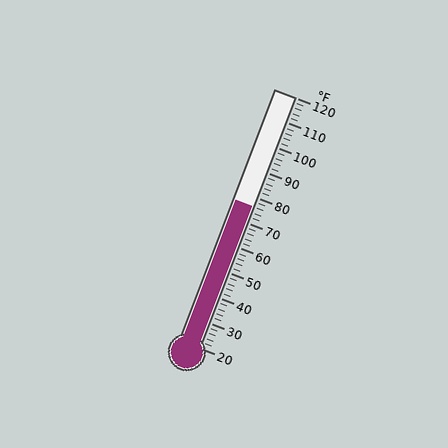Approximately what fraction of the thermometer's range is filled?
The thermometer is filled to approximately 55% of its range.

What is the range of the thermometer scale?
The thermometer scale ranges from 20°F to 120°F.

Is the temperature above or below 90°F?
The temperature is below 90°F.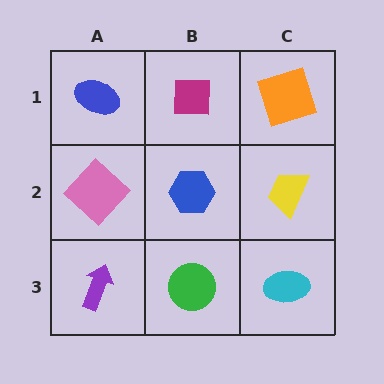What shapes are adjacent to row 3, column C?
A yellow trapezoid (row 2, column C), a green circle (row 3, column B).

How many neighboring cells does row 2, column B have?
4.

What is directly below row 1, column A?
A pink diamond.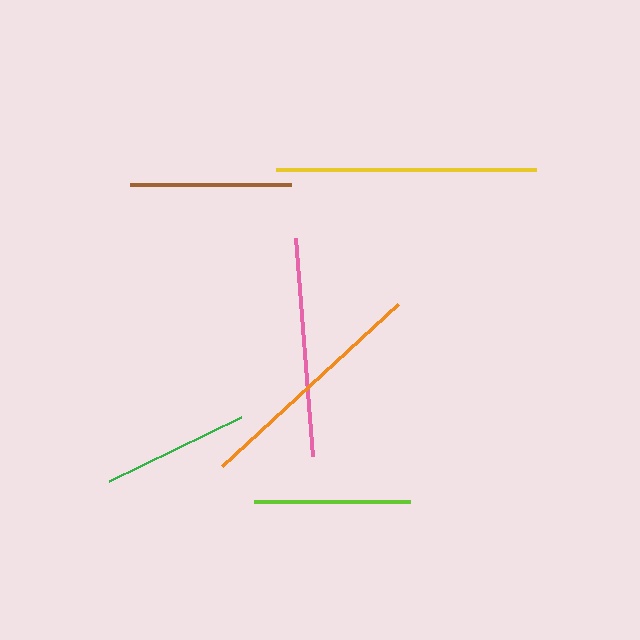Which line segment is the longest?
The yellow line is the longest at approximately 260 pixels.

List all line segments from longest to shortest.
From longest to shortest: yellow, orange, pink, brown, lime, green.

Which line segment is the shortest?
The green line is the shortest at approximately 147 pixels.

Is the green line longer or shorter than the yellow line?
The yellow line is longer than the green line.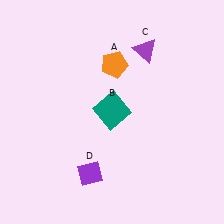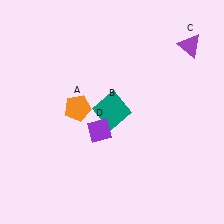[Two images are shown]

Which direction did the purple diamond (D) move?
The purple diamond (D) moved up.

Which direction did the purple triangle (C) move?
The purple triangle (C) moved right.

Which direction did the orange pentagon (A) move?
The orange pentagon (A) moved down.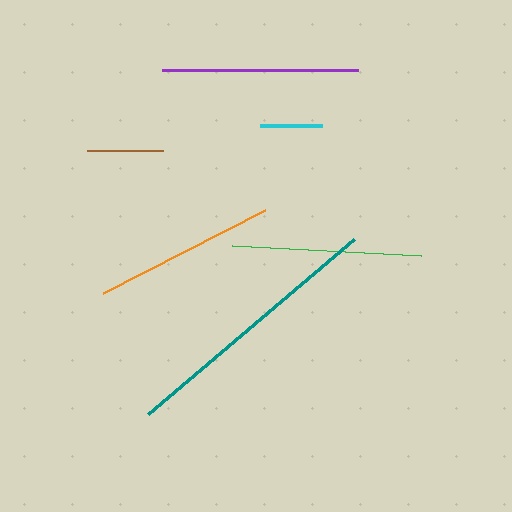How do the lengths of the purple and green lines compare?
The purple and green lines are approximately the same length.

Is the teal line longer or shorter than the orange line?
The teal line is longer than the orange line.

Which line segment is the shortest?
The cyan line is the shortest at approximately 62 pixels.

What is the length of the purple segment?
The purple segment is approximately 197 pixels long.